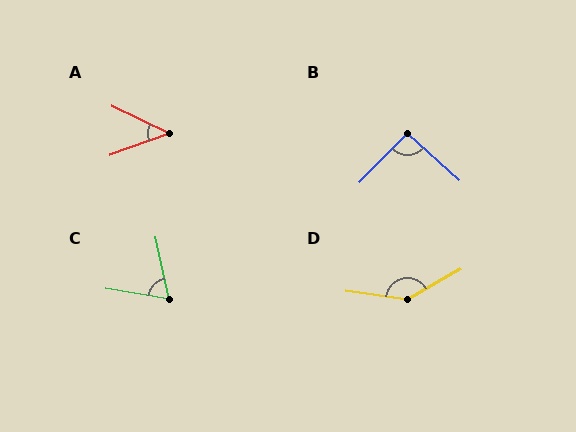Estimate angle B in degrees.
Approximately 92 degrees.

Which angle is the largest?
D, at approximately 142 degrees.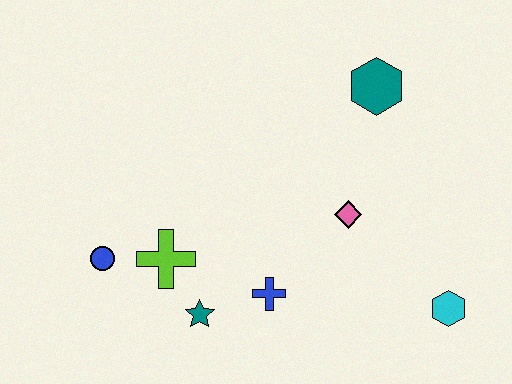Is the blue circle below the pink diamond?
Yes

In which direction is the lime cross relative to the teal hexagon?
The lime cross is to the left of the teal hexagon.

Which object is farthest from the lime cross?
The cyan hexagon is farthest from the lime cross.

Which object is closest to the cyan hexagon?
The pink diamond is closest to the cyan hexagon.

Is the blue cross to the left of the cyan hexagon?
Yes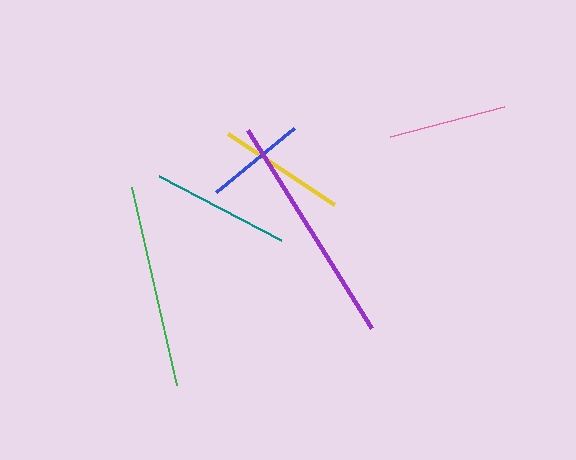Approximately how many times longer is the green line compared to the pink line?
The green line is approximately 1.7 times the length of the pink line.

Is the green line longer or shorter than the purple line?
The purple line is longer than the green line.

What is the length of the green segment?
The green segment is approximately 203 pixels long.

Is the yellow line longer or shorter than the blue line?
The yellow line is longer than the blue line.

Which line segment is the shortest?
The blue line is the shortest at approximately 100 pixels.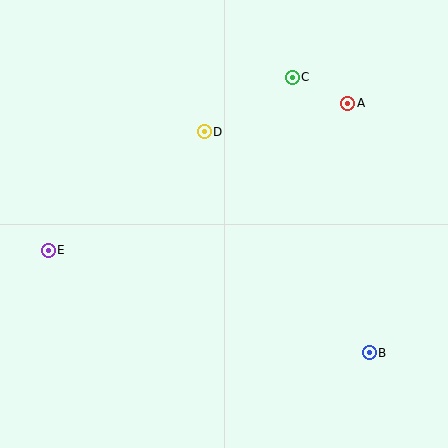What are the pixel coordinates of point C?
Point C is at (292, 77).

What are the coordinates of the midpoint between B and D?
The midpoint between B and D is at (287, 242).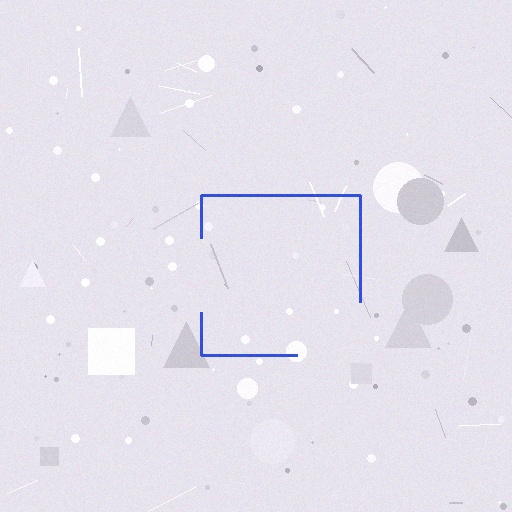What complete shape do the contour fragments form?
The contour fragments form a square.